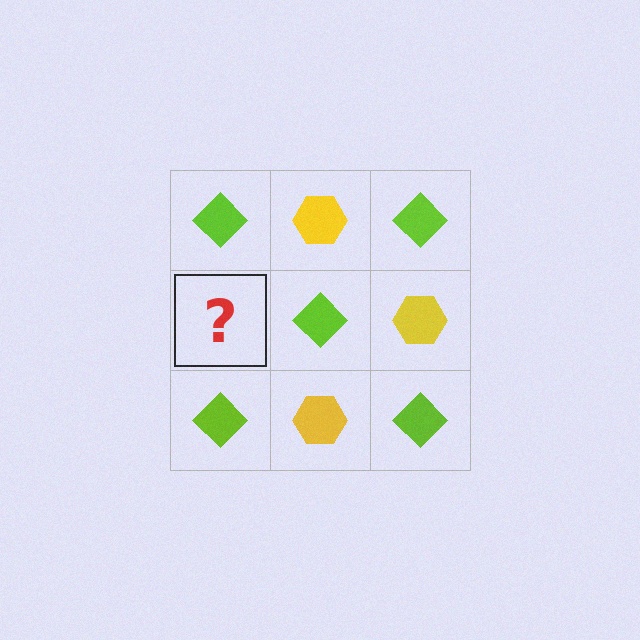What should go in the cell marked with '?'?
The missing cell should contain a yellow hexagon.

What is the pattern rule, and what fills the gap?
The rule is that it alternates lime diamond and yellow hexagon in a checkerboard pattern. The gap should be filled with a yellow hexagon.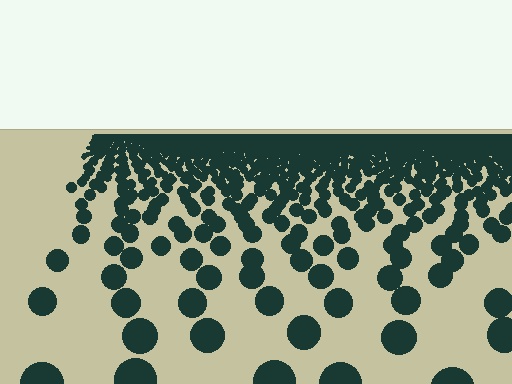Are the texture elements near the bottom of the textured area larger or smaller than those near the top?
Larger. Near the bottom, elements are closer to the viewer and appear at a bigger on-screen size.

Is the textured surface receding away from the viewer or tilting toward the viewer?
The surface is receding away from the viewer. Texture elements get smaller and denser toward the top.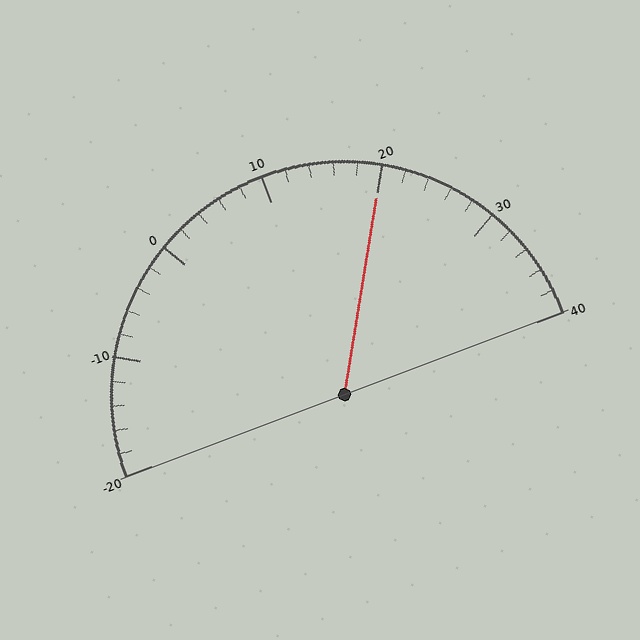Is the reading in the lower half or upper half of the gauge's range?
The reading is in the upper half of the range (-20 to 40).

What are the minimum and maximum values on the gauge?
The gauge ranges from -20 to 40.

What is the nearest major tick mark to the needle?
The nearest major tick mark is 20.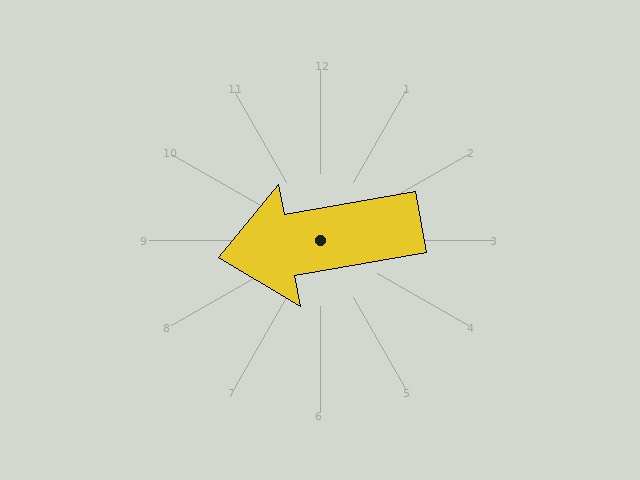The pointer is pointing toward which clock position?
Roughly 9 o'clock.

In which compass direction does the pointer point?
West.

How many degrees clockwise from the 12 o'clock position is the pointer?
Approximately 260 degrees.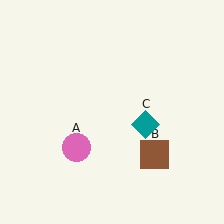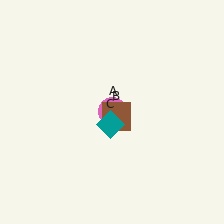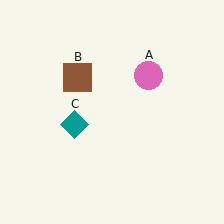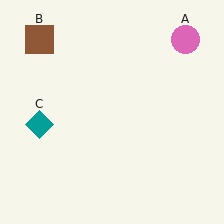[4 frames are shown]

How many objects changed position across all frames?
3 objects changed position: pink circle (object A), brown square (object B), teal diamond (object C).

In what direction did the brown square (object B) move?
The brown square (object B) moved up and to the left.